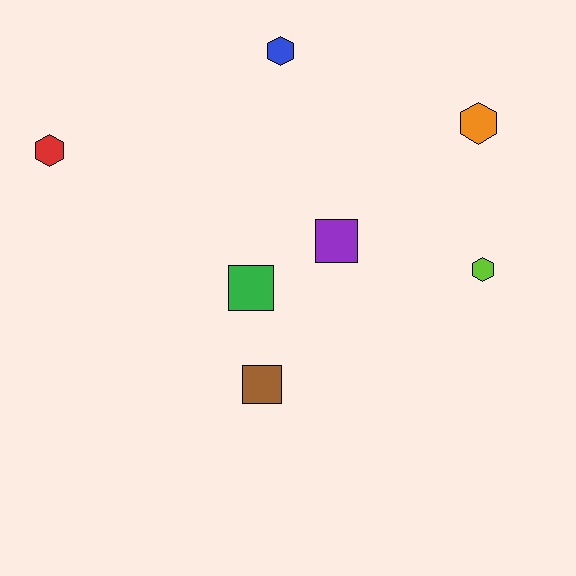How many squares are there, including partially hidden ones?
There are 3 squares.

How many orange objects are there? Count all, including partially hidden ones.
There is 1 orange object.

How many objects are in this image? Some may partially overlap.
There are 7 objects.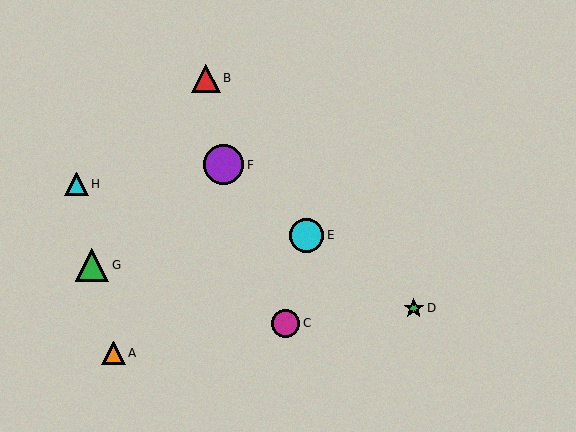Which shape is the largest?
The purple circle (labeled F) is the largest.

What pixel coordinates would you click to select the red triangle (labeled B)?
Click at (206, 78) to select the red triangle B.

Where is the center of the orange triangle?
The center of the orange triangle is at (114, 353).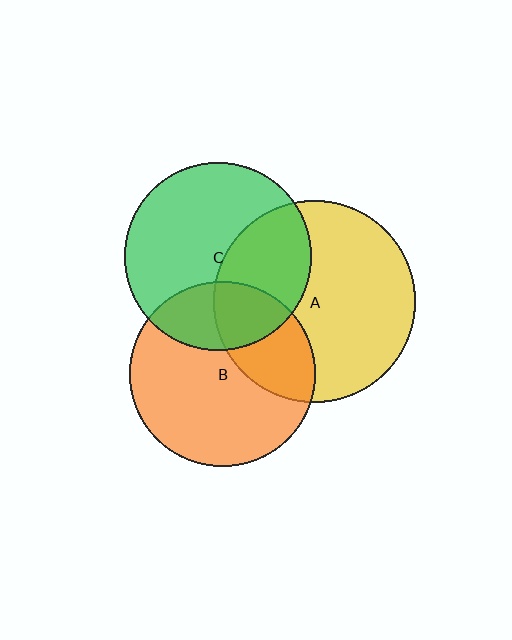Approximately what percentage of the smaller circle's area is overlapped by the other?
Approximately 35%.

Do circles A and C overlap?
Yes.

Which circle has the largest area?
Circle A (yellow).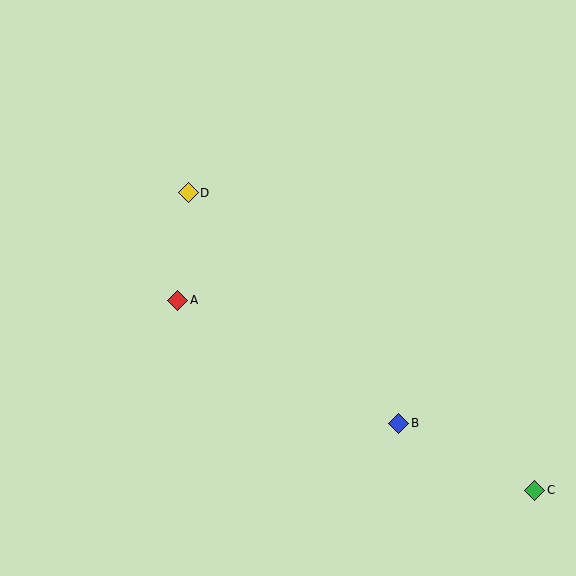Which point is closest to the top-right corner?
Point D is closest to the top-right corner.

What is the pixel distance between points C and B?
The distance between C and B is 151 pixels.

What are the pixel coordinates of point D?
Point D is at (188, 193).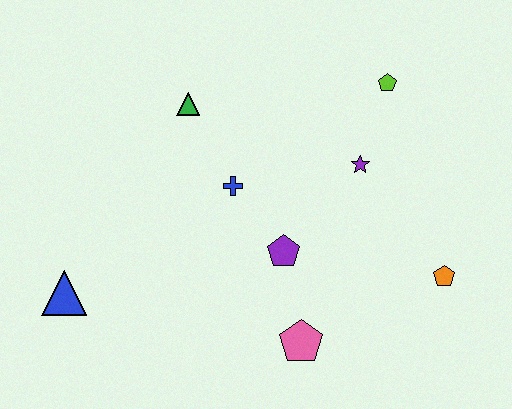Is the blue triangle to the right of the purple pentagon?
No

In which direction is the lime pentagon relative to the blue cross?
The lime pentagon is to the right of the blue cross.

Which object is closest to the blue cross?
The purple pentagon is closest to the blue cross.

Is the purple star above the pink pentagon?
Yes